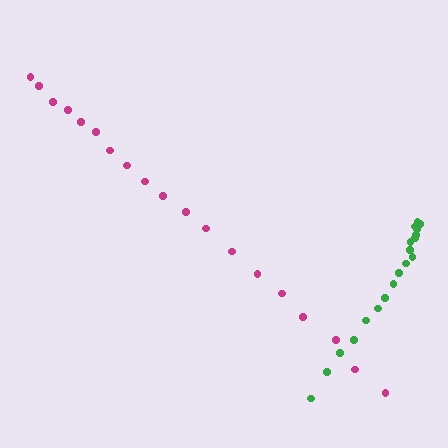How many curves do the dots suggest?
There are 2 distinct paths.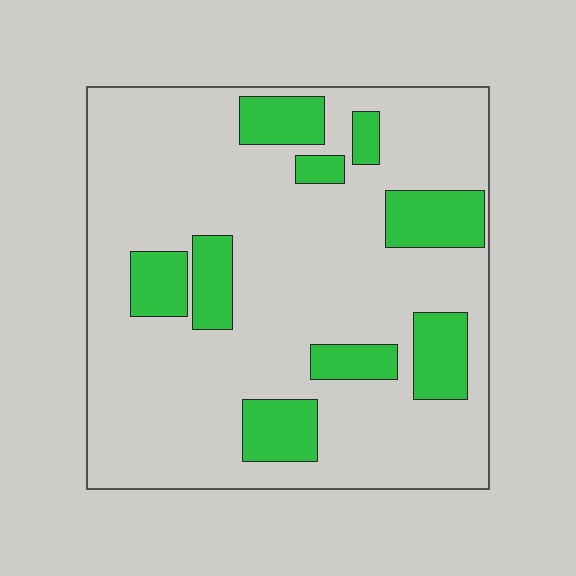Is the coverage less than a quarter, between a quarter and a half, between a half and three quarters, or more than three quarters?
Less than a quarter.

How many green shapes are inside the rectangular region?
9.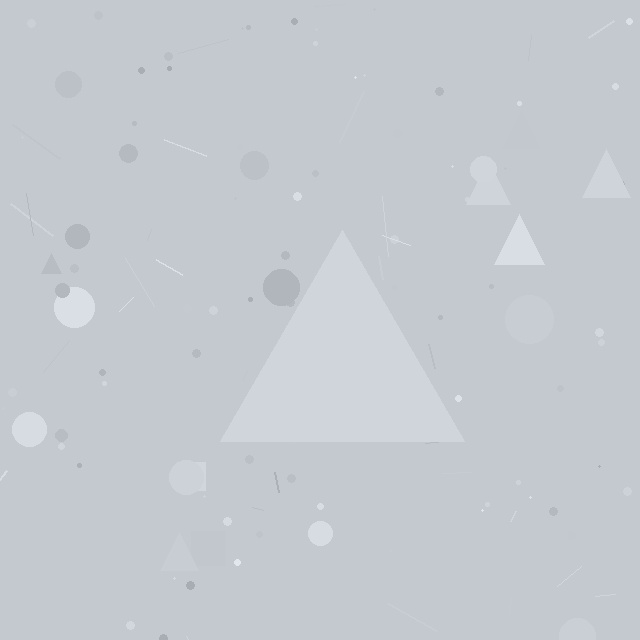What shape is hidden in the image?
A triangle is hidden in the image.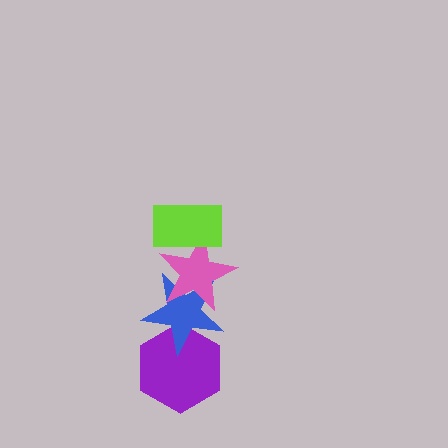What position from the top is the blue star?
The blue star is 3rd from the top.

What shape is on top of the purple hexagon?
The blue star is on top of the purple hexagon.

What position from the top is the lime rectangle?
The lime rectangle is 1st from the top.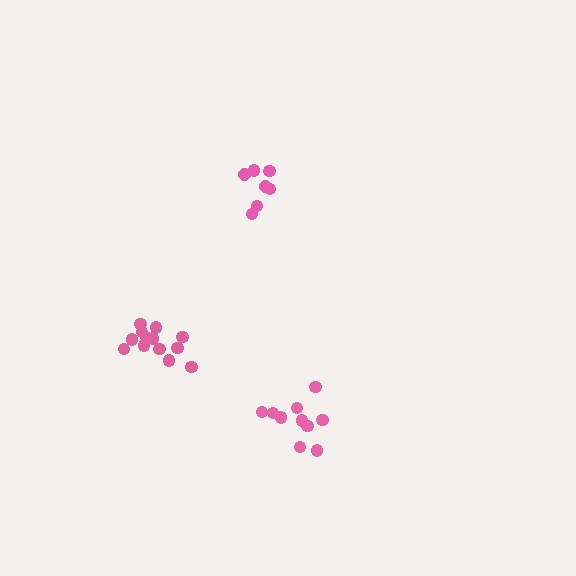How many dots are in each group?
Group 1: 13 dots, Group 2: 7 dots, Group 3: 10 dots (30 total).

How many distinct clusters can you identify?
There are 3 distinct clusters.